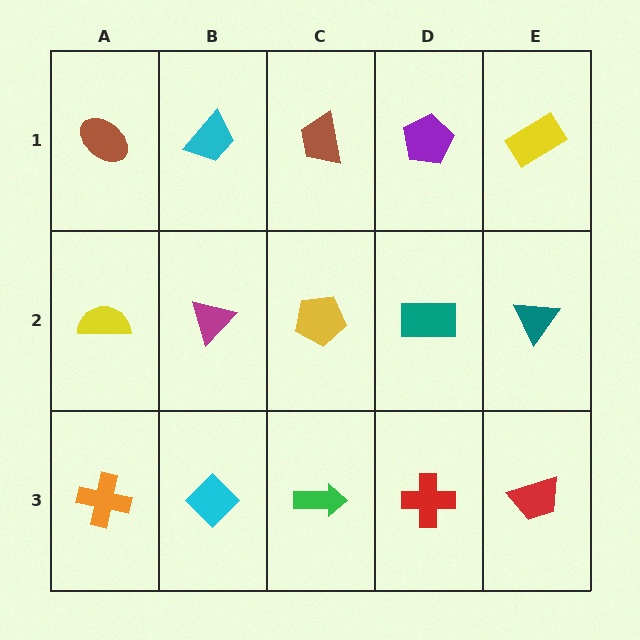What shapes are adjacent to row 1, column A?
A yellow semicircle (row 2, column A), a cyan trapezoid (row 1, column B).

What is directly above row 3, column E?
A teal triangle.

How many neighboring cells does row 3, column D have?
3.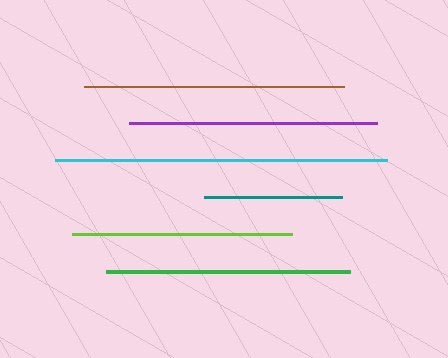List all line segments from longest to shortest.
From longest to shortest: cyan, brown, purple, green, lime, teal.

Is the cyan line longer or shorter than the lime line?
The cyan line is longer than the lime line.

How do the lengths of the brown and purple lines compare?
The brown and purple lines are approximately the same length.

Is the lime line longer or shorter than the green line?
The green line is longer than the lime line.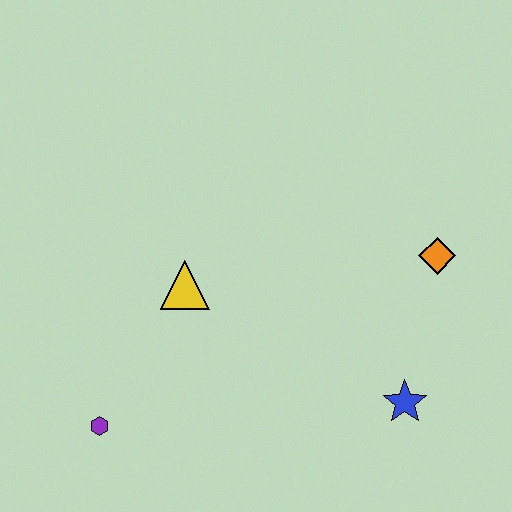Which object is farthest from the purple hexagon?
The orange diamond is farthest from the purple hexagon.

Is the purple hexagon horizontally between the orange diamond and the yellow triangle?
No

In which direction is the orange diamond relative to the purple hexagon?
The orange diamond is to the right of the purple hexagon.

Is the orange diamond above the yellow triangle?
Yes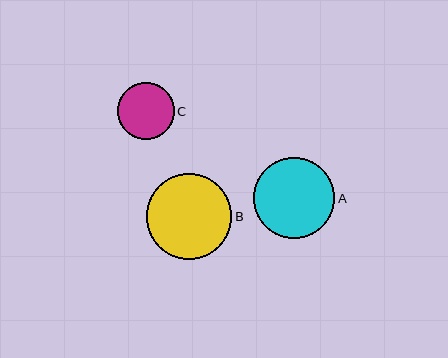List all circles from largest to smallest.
From largest to smallest: B, A, C.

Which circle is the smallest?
Circle C is the smallest with a size of approximately 57 pixels.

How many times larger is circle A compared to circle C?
Circle A is approximately 1.4 times the size of circle C.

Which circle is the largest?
Circle B is the largest with a size of approximately 86 pixels.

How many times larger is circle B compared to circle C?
Circle B is approximately 1.5 times the size of circle C.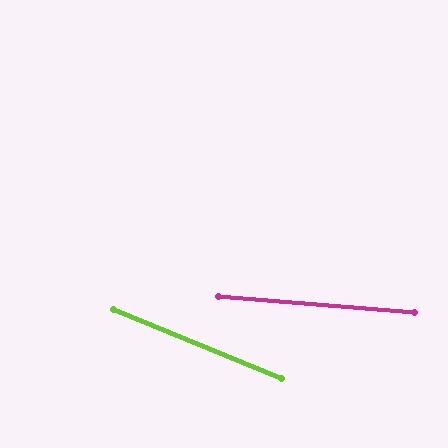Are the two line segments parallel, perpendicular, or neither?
Neither parallel nor perpendicular — they differ by about 17°.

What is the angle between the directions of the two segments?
Approximately 17 degrees.